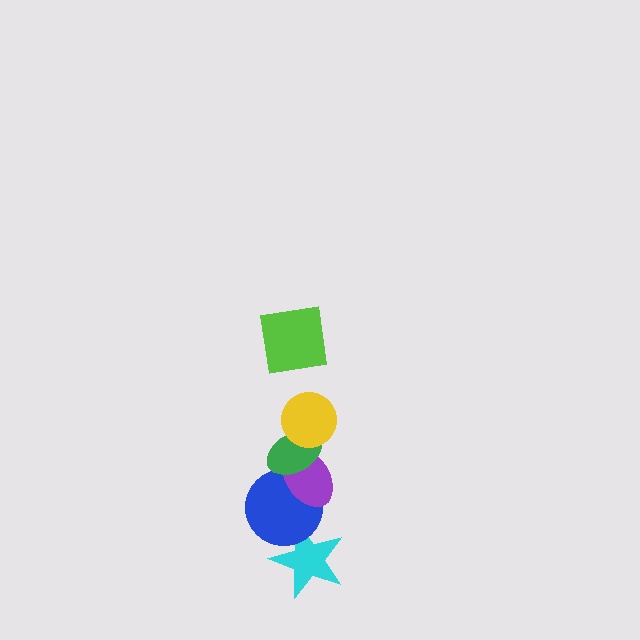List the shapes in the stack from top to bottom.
From top to bottom: the lime square, the yellow circle, the green ellipse, the purple ellipse, the blue circle, the cyan star.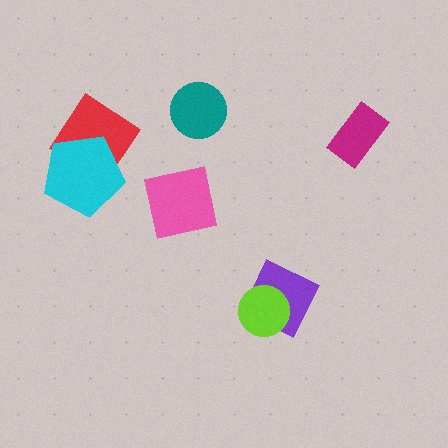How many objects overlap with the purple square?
1 object overlaps with the purple square.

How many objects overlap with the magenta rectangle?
0 objects overlap with the magenta rectangle.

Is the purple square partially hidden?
Yes, it is partially covered by another shape.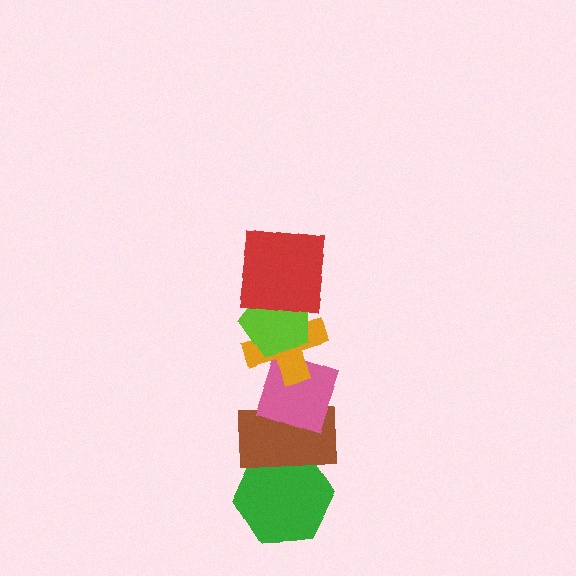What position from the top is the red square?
The red square is 1st from the top.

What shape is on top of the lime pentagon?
The red square is on top of the lime pentagon.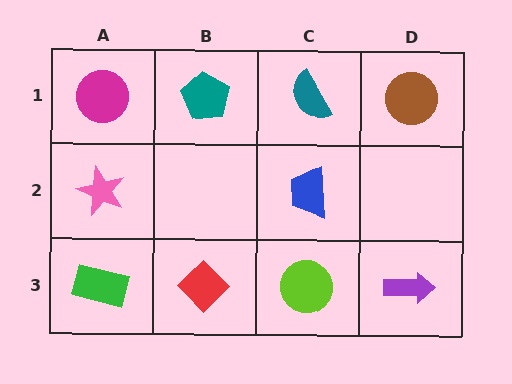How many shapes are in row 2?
2 shapes.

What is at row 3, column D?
A purple arrow.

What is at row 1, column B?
A teal pentagon.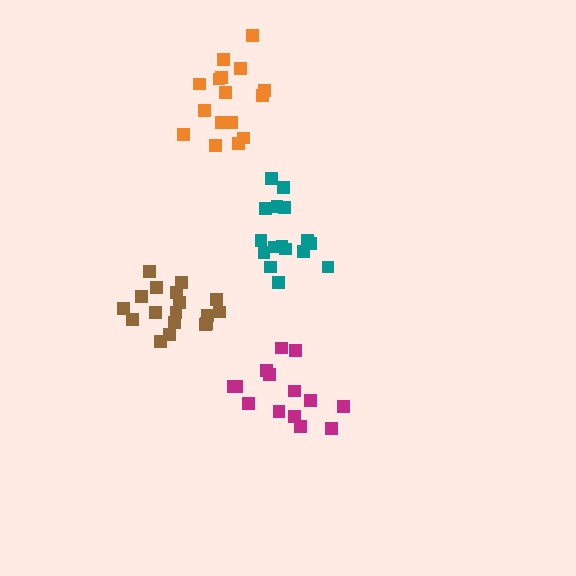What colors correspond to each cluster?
The clusters are colored: magenta, teal, orange, brown.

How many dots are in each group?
Group 1: 14 dots, Group 2: 16 dots, Group 3: 16 dots, Group 4: 18 dots (64 total).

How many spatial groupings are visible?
There are 4 spatial groupings.